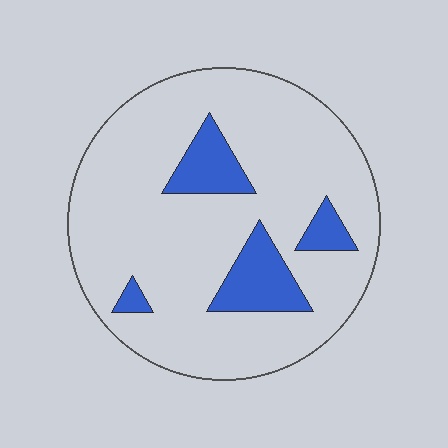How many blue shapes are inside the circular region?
4.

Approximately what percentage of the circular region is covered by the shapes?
Approximately 15%.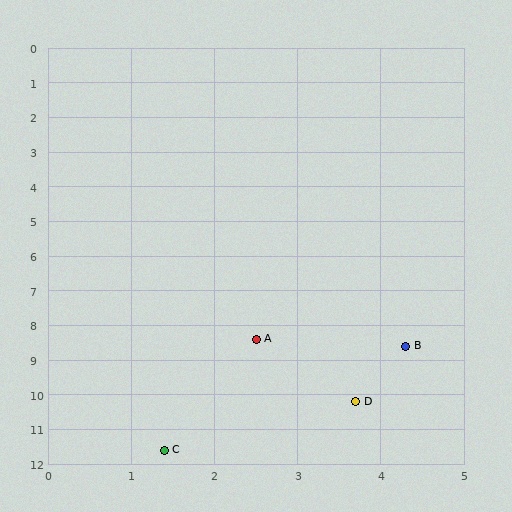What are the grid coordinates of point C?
Point C is at approximately (1.4, 11.6).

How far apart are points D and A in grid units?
Points D and A are about 2.2 grid units apart.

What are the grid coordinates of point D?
Point D is at approximately (3.7, 10.2).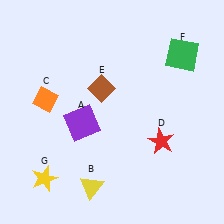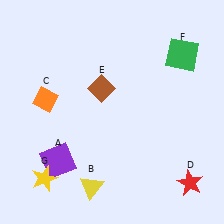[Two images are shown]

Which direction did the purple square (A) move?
The purple square (A) moved down.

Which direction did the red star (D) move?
The red star (D) moved down.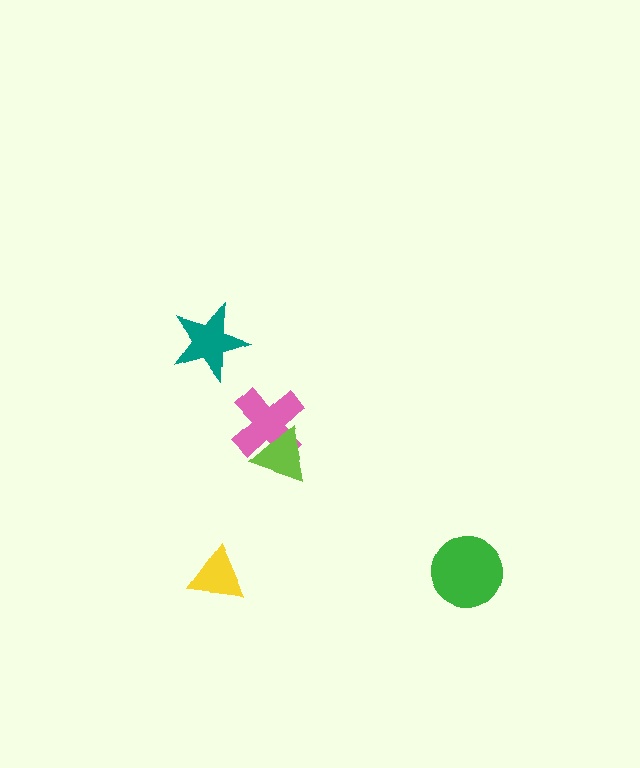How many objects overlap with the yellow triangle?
0 objects overlap with the yellow triangle.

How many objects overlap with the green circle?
0 objects overlap with the green circle.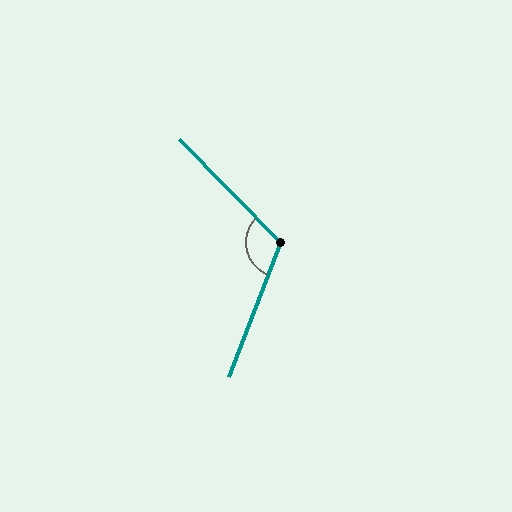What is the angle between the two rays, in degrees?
Approximately 115 degrees.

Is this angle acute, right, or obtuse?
It is obtuse.